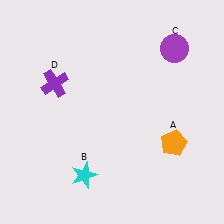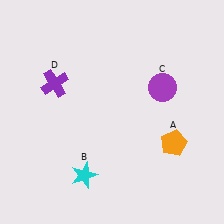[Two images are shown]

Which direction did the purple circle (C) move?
The purple circle (C) moved down.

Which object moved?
The purple circle (C) moved down.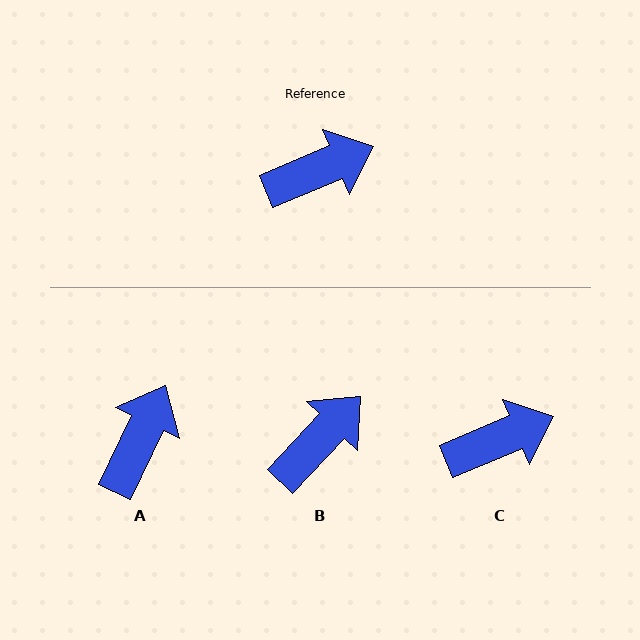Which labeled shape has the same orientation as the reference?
C.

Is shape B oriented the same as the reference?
No, it is off by about 24 degrees.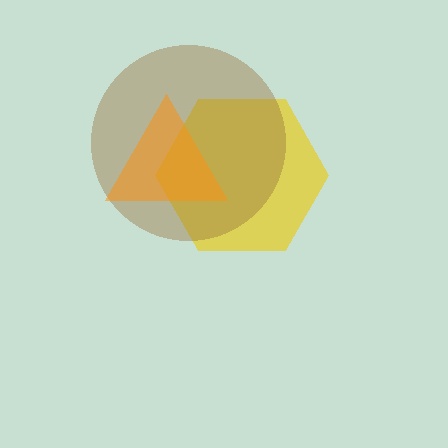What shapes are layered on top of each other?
The layered shapes are: a yellow hexagon, a brown circle, an orange triangle.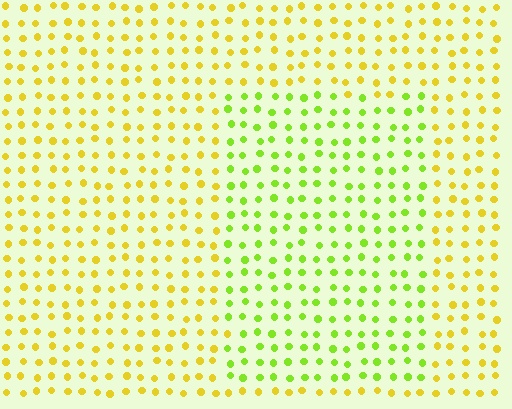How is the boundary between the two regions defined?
The boundary is defined purely by a slight shift in hue (about 39 degrees). Spacing, size, and orientation are identical on both sides.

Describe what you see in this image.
The image is filled with small yellow elements in a uniform arrangement. A rectangle-shaped region is visible where the elements are tinted to a slightly different hue, forming a subtle color boundary.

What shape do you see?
I see a rectangle.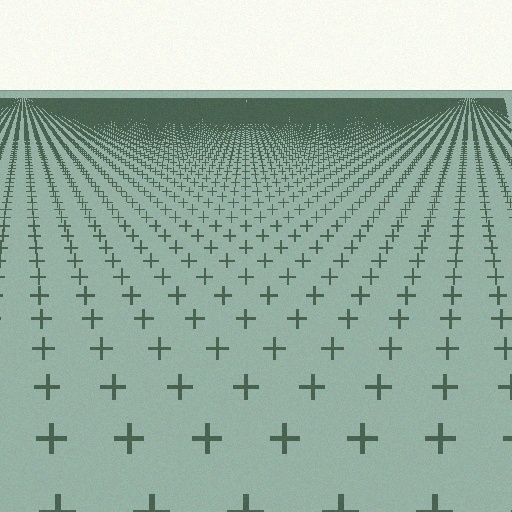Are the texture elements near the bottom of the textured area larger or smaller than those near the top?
Larger. Near the bottom, elements are closer to the viewer and appear at a bigger on-screen size.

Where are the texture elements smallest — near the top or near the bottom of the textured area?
Near the top.